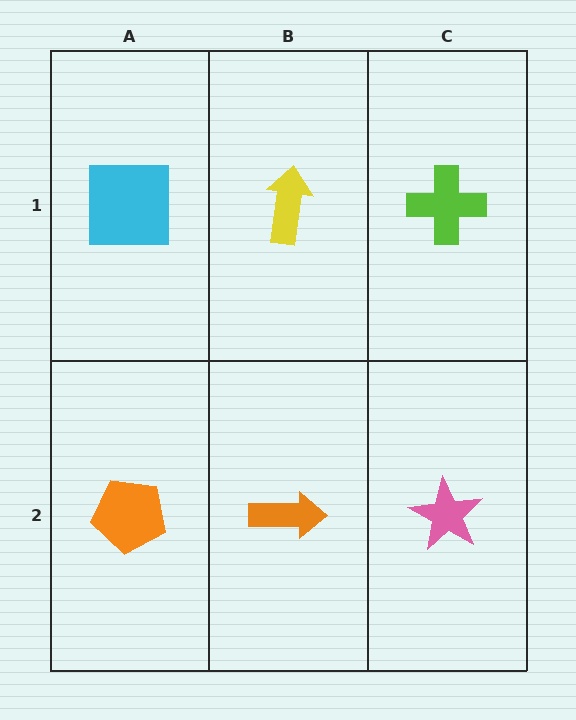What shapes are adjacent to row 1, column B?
An orange arrow (row 2, column B), a cyan square (row 1, column A), a lime cross (row 1, column C).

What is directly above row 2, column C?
A lime cross.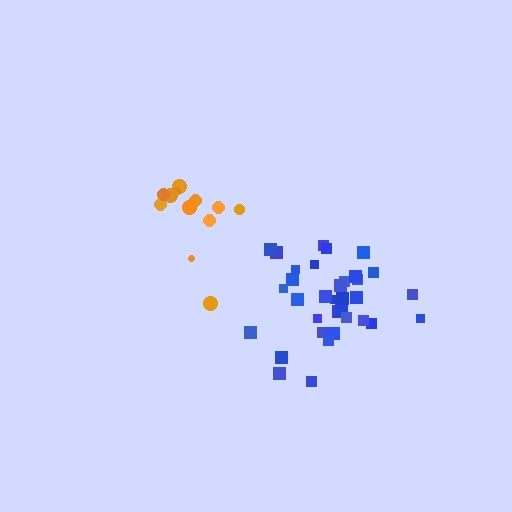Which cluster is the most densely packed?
Blue.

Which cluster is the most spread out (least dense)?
Orange.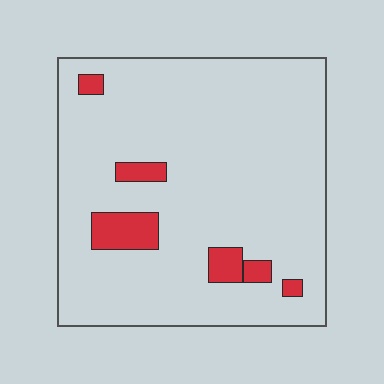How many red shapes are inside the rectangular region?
6.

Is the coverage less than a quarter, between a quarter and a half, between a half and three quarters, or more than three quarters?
Less than a quarter.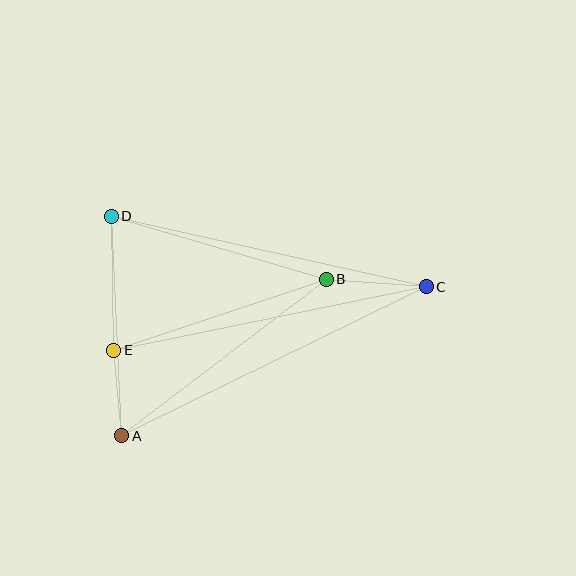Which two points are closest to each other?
Points A and E are closest to each other.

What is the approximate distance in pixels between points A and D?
The distance between A and D is approximately 220 pixels.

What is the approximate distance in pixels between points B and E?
The distance between B and E is approximately 224 pixels.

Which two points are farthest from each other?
Points A and C are farthest from each other.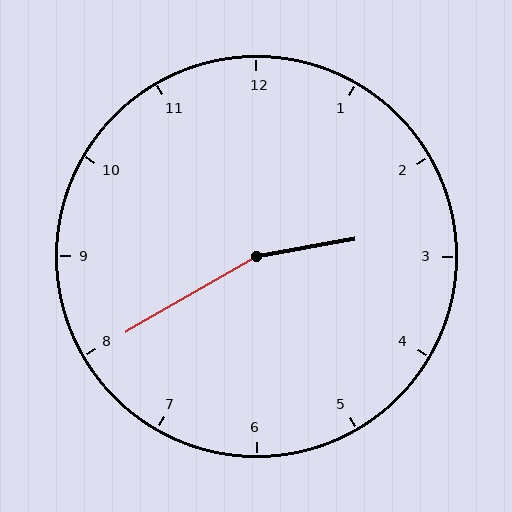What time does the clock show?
2:40.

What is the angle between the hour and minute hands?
Approximately 160 degrees.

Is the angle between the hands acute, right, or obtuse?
It is obtuse.